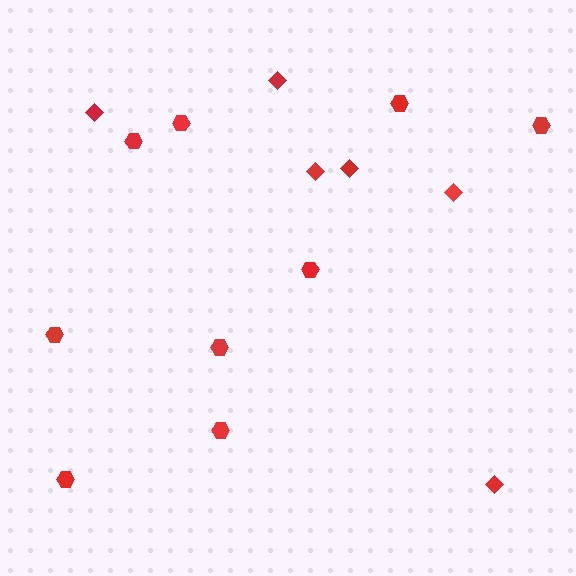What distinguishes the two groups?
There are 2 groups: one group of hexagons (9) and one group of diamonds (6).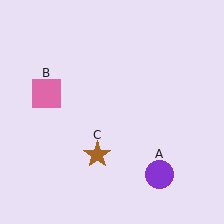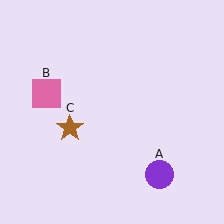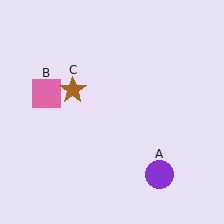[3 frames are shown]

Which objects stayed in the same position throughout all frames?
Purple circle (object A) and pink square (object B) remained stationary.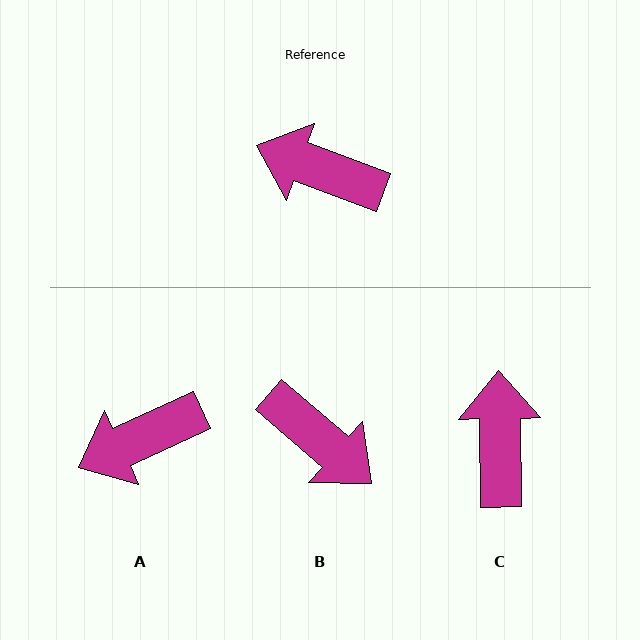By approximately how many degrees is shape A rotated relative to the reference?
Approximately 45 degrees counter-clockwise.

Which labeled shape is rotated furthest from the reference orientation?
B, about 159 degrees away.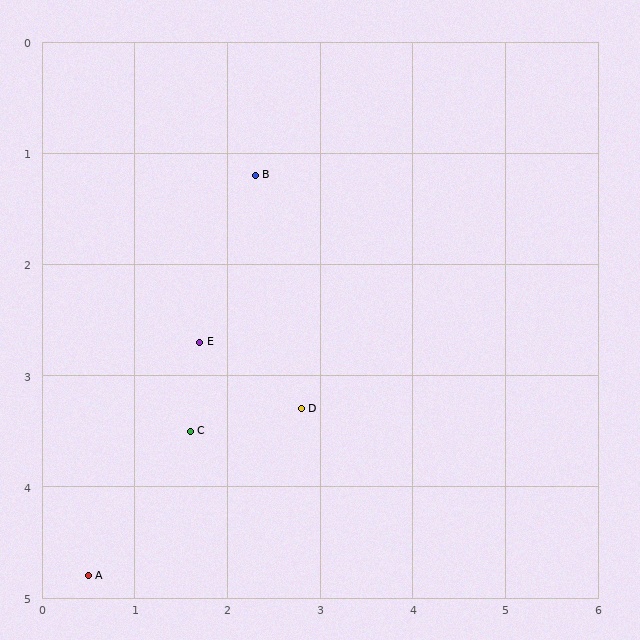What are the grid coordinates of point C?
Point C is at approximately (1.6, 3.5).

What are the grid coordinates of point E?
Point E is at approximately (1.7, 2.7).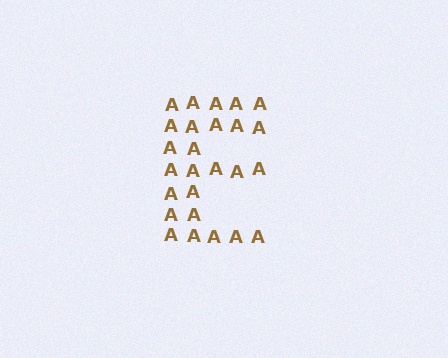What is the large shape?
The large shape is the letter E.